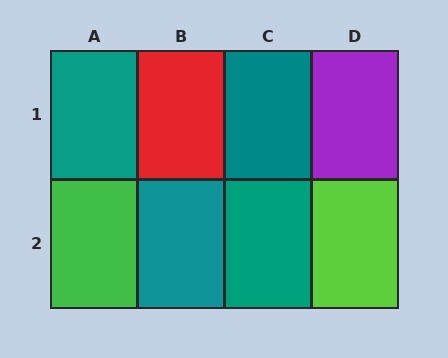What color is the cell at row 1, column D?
Purple.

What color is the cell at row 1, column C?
Teal.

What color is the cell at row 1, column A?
Teal.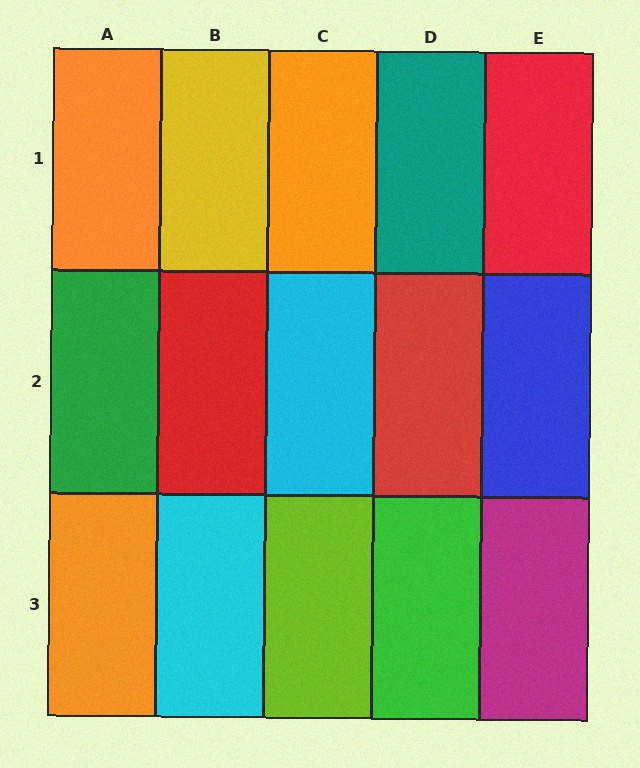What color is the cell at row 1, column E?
Red.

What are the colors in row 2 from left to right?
Green, red, cyan, red, blue.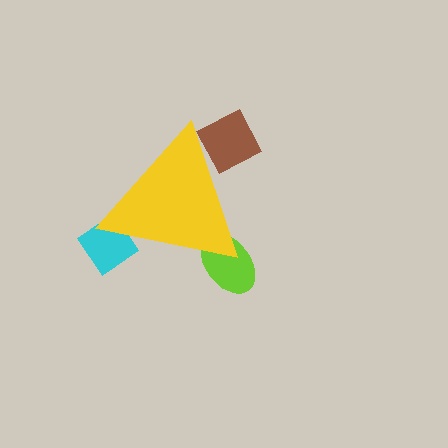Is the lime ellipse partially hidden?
Yes, the lime ellipse is partially hidden behind the yellow triangle.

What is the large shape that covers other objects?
A yellow triangle.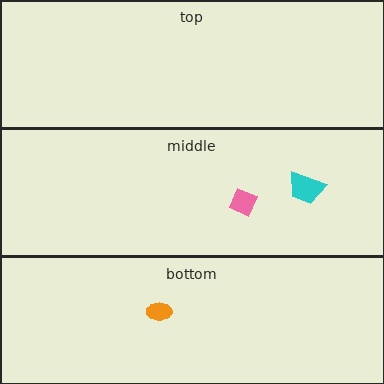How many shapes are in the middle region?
2.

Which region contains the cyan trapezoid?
The middle region.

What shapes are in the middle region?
The cyan trapezoid, the pink diamond.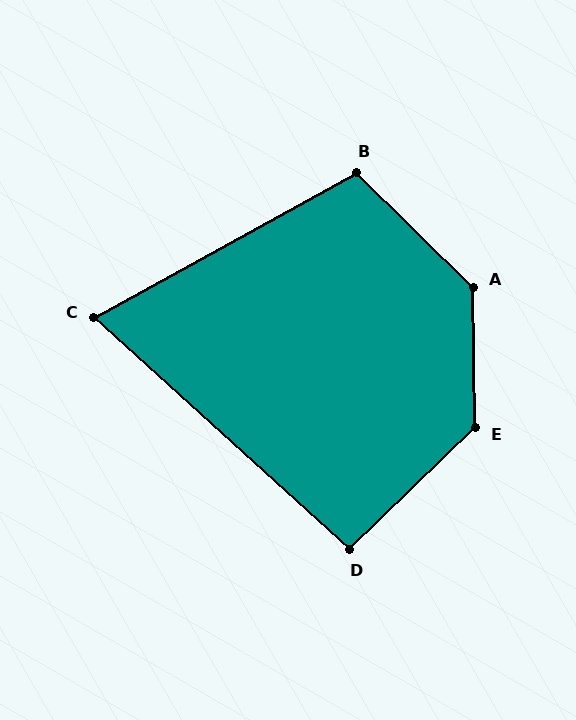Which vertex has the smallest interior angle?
C, at approximately 71 degrees.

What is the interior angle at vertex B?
Approximately 107 degrees (obtuse).